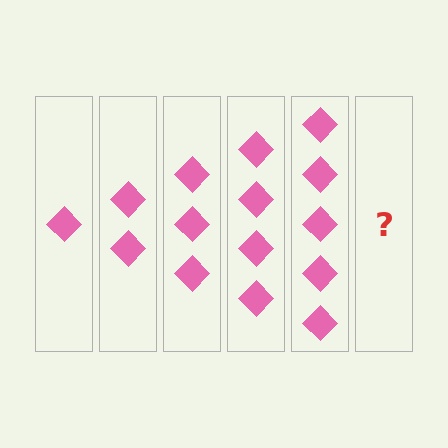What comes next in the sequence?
The next element should be 6 diamonds.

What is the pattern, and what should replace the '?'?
The pattern is that each step adds one more diamond. The '?' should be 6 diamonds.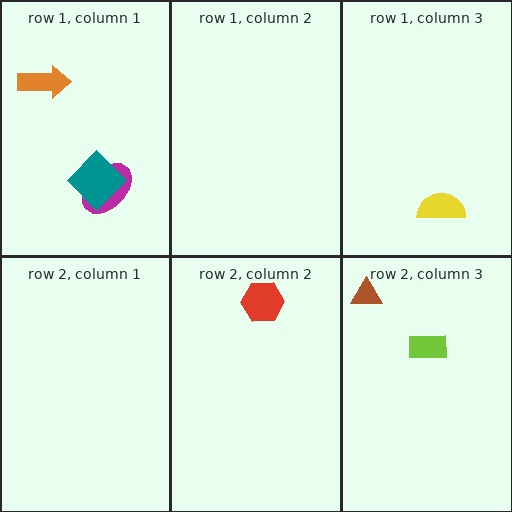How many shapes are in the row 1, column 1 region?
3.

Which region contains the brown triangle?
The row 2, column 3 region.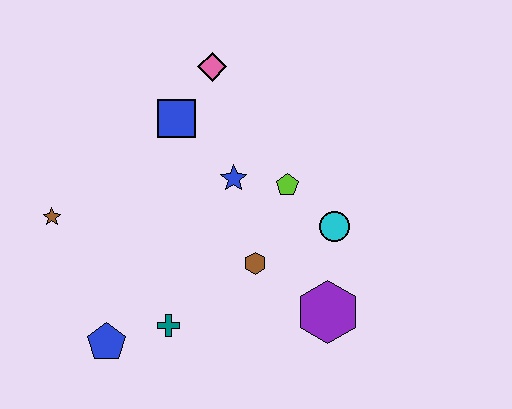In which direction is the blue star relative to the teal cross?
The blue star is above the teal cross.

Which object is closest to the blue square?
The pink diamond is closest to the blue square.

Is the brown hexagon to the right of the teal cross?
Yes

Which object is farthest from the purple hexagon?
The brown star is farthest from the purple hexagon.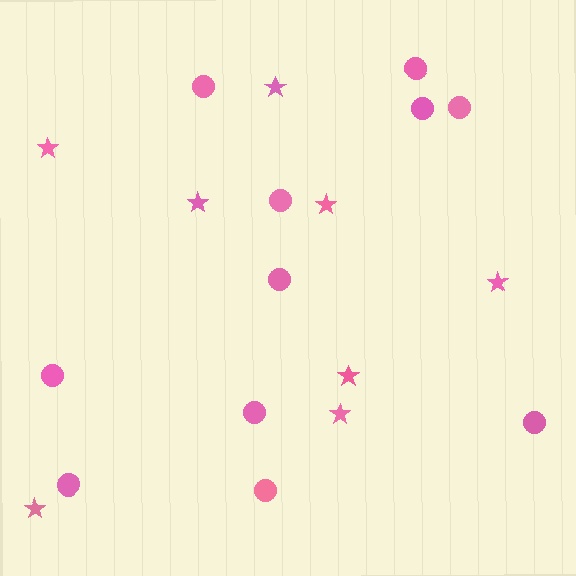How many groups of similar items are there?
There are 2 groups: one group of stars (8) and one group of circles (11).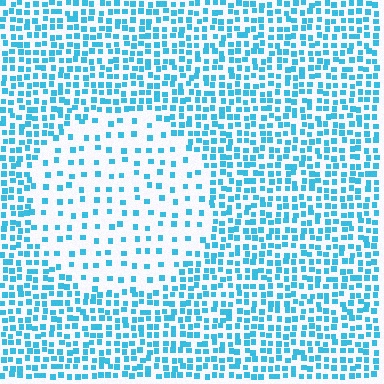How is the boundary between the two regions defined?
The boundary is defined by a change in element density (approximately 2.6x ratio). All elements are the same color, size, and shape.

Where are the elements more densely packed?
The elements are more densely packed outside the circle boundary.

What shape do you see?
I see a circle.